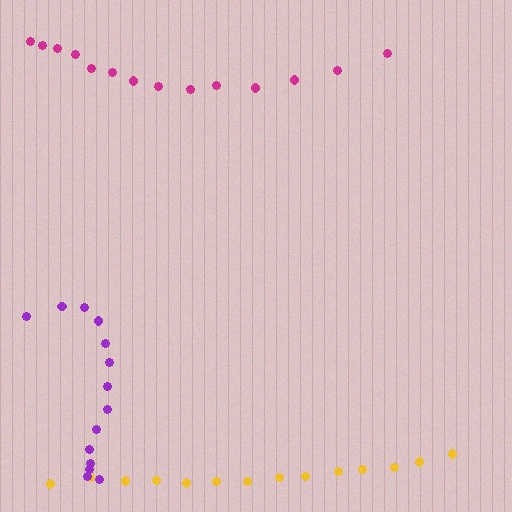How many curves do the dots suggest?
There are 3 distinct paths.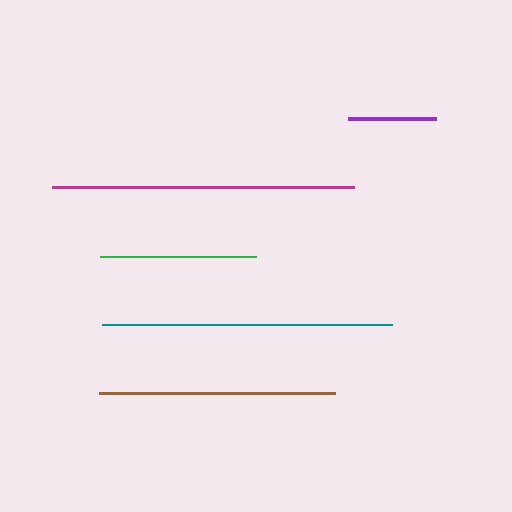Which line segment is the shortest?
The purple line is the shortest at approximately 88 pixels.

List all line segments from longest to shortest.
From longest to shortest: magenta, teal, brown, green, purple.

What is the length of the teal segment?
The teal segment is approximately 290 pixels long.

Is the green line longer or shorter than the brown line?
The brown line is longer than the green line.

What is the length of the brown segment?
The brown segment is approximately 236 pixels long.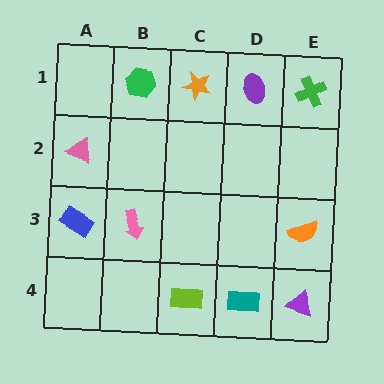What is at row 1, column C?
An orange star.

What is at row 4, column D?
A teal rectangle.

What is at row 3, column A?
A blue rectangle.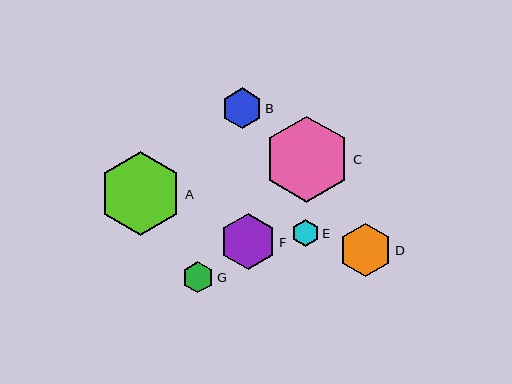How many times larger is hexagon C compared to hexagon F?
Hexagon C is approximately 1.5 times the size of hexagon F.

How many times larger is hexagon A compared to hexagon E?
Hexagon A is approximately 3.0 times the size of hexagon E.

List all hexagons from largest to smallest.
From largest to smallest: C, A, F, D, B, G, E.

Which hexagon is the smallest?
Hexagon E is the smallest with a size of approximately 27 pixels.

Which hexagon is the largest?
Hexagon C is the largest with a size of approximately 86 pixels.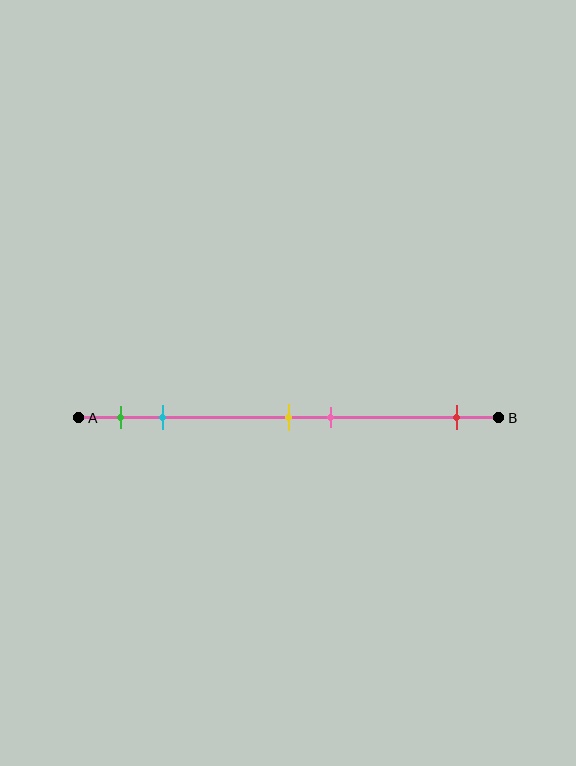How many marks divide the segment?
There are 5 marks dividing the segment.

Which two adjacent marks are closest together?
The yellow and pink marks are the closest adjacent pair.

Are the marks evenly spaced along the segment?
No, the marks are not evenly spaced.